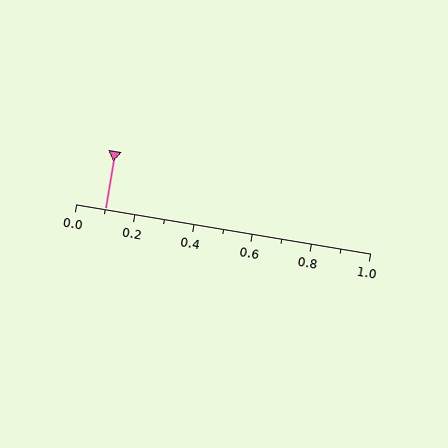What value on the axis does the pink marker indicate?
The marker indicates approximately 0.1.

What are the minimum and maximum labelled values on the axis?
The axis runs from 0.0 to 1.0.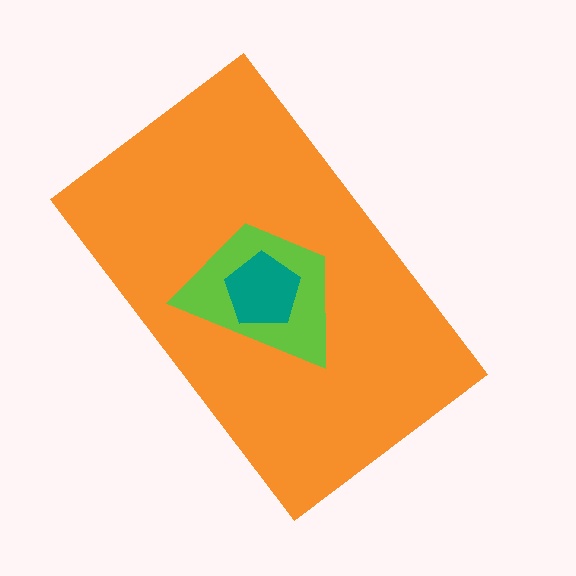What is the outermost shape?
The orange rectangle.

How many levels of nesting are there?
3.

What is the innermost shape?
The teal pentagon.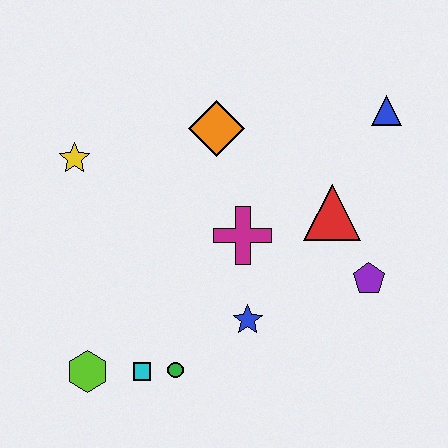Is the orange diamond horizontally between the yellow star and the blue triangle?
Yes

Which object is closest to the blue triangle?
The red triangle is closest to the blue triangle.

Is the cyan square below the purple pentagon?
Yes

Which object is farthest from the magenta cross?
The lime hexagon is farthest from the magenta cross.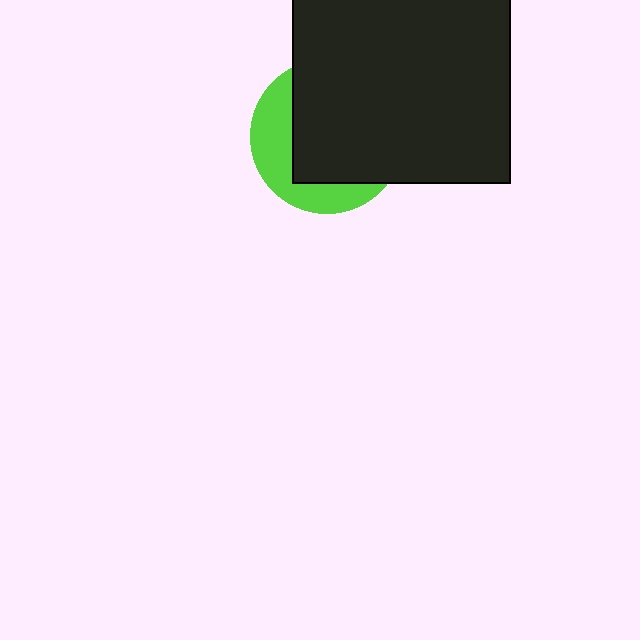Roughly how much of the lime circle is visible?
A small part of it is visible (roughly 34%).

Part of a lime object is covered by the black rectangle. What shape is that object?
It is a circle.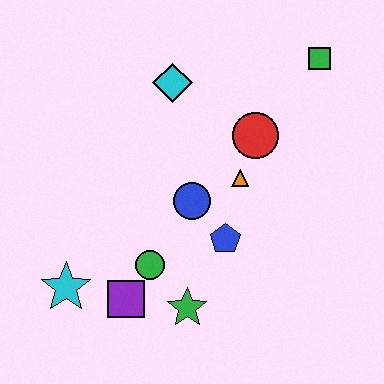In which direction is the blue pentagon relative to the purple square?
The blue pentagon is to the right of the purple square.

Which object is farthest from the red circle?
The cyan star is farthest from the red circle.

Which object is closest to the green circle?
The purple square is closest to the green circle.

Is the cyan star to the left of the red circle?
Yes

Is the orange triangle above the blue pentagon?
Yes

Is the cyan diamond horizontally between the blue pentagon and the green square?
No